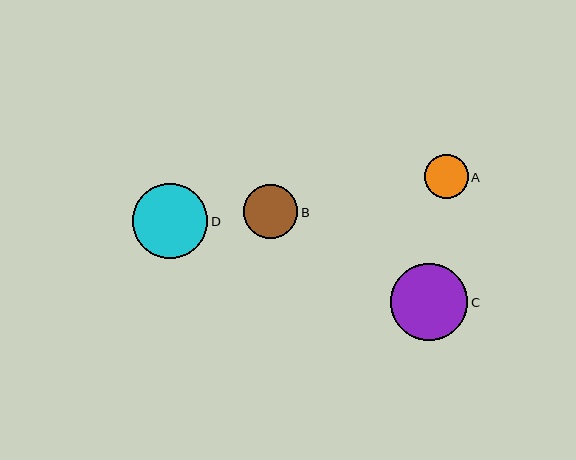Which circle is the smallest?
Circle A is the smallest with a size of approximately 44 pixels.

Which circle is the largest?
Circle C is the largest with a size of approximately 77 pixels.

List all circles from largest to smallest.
From largest to smallest: C, D, B, A.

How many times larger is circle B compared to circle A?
Circle B is approximately 1.2 times the size of circle A.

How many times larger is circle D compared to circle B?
Circle D is approximately 1.4 times the size of circle B.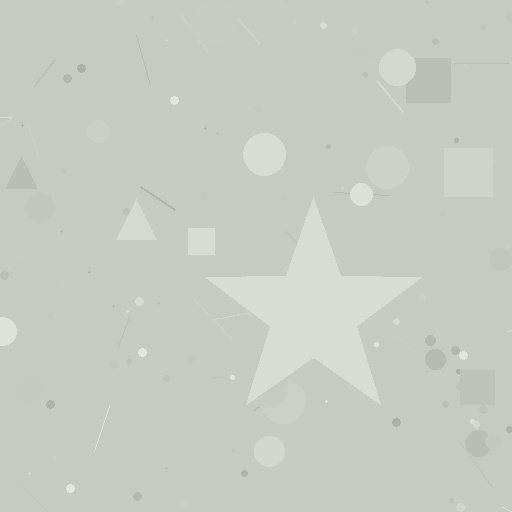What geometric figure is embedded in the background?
A star is embedded in the background.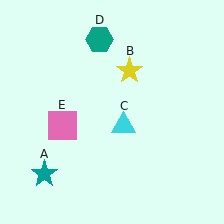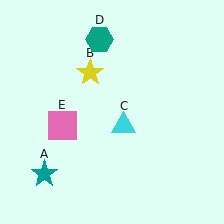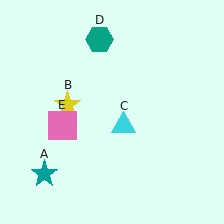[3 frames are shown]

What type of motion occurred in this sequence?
The yellow star (object B) rotated counterclockwise around the center of the scene.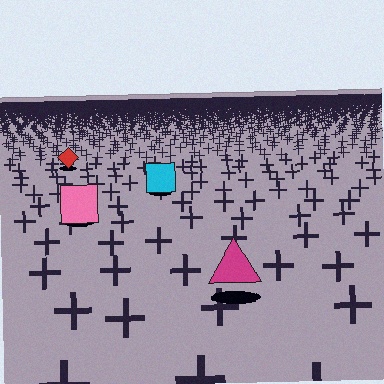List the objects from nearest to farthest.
From nearest to farthest: the magenta triangle, the pink square, the cyan square, the red diamond.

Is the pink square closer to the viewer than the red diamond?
Yes. The pink square is closer — you can tell from the texture gradient: the ground texture is coarser near it.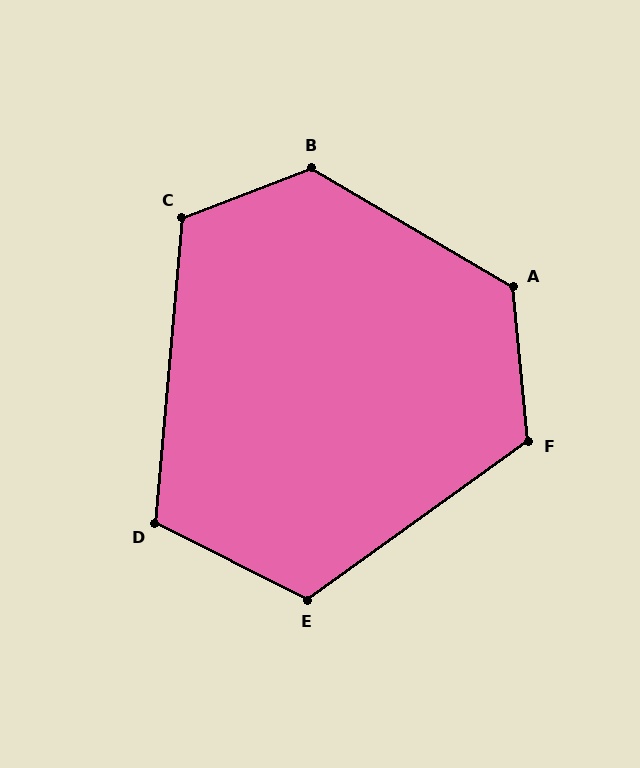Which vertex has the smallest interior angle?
D, at approximately 111 degrees.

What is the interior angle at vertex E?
Approximately 118 degrees (obtuse).